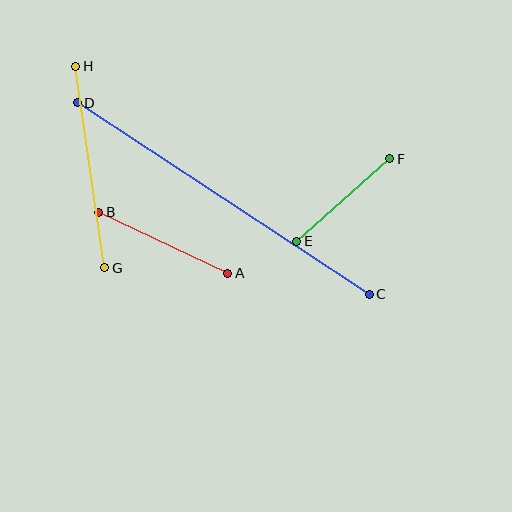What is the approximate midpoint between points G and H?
The midpoint is at approximately (90, 167) pixels.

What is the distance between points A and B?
The distance is approximately 143 pixels.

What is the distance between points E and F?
The distance is approximately 124 pixels.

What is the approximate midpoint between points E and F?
The midpoint is at approximately (343, 200) pixels.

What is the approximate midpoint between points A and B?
The midpoint is at approximately (163, 243) pixels.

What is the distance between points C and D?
The distance is approximately 350 pixels.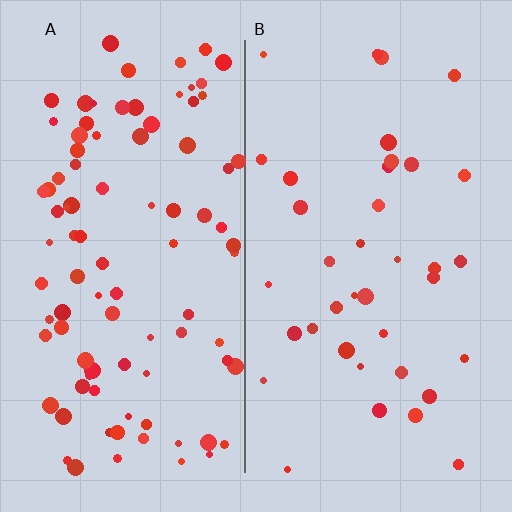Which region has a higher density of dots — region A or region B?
A (the left).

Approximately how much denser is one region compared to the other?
Approximately 2.6× — region A over region B.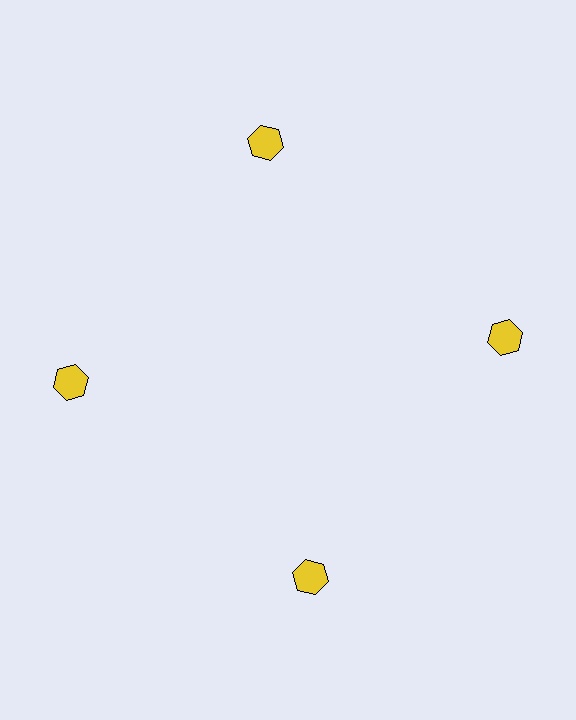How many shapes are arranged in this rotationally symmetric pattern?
There are 4 shapes, arranged in 4 groups of 1.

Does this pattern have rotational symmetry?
Yes, this pattern has 4-fold rotational symmetry. It looks the same after rotating 90 degrees around the center.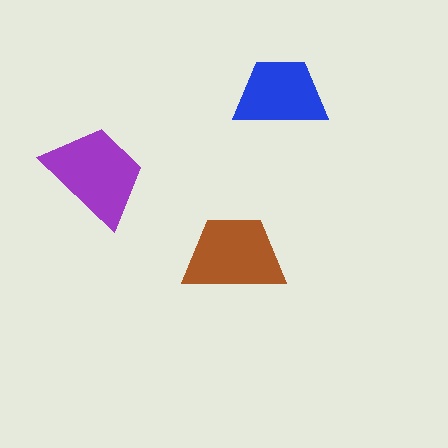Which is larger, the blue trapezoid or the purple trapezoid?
The purple one.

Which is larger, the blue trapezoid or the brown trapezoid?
The brown one.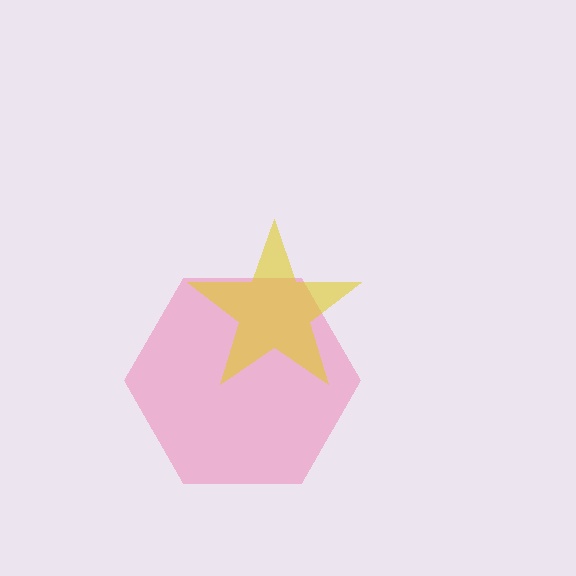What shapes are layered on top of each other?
The layered shapes are: a pink hexagon, a yellow star.